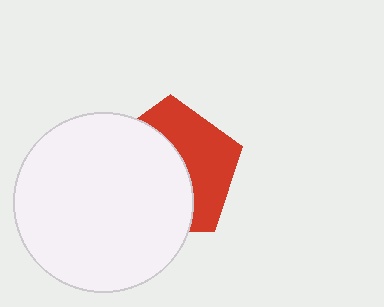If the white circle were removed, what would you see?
You would see the complete red pentagon.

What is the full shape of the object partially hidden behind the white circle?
The partially hidden object is a red pentagon.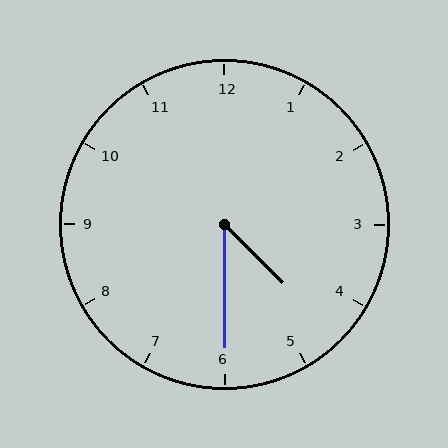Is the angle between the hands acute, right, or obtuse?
It is acute.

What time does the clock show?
4:30.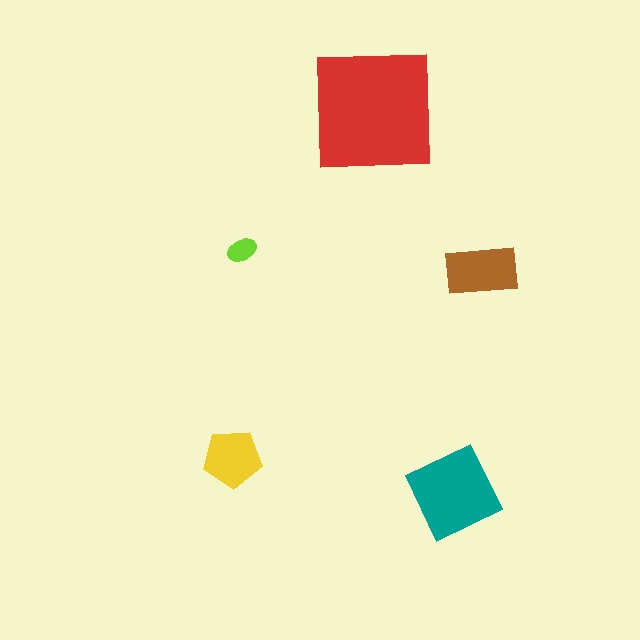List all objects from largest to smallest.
The red square, the teal diamond, the brown rectangle, the yellow pentagon, the lime ellipse.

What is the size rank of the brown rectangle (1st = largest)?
3rd.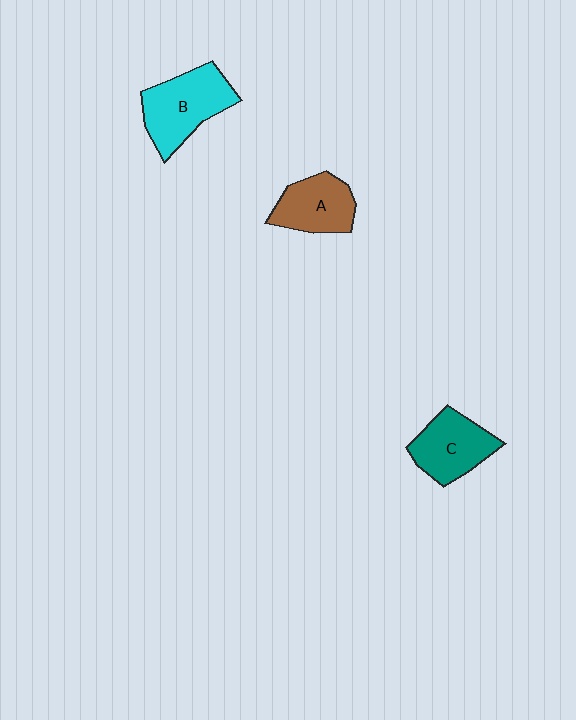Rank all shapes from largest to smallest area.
From largest to smallest: B (cyan), C (teal), A (brown).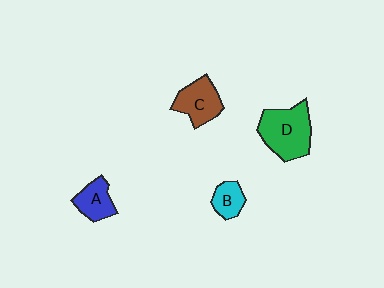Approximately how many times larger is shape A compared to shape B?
Approximately 1.3 times.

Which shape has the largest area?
Shape D (green).